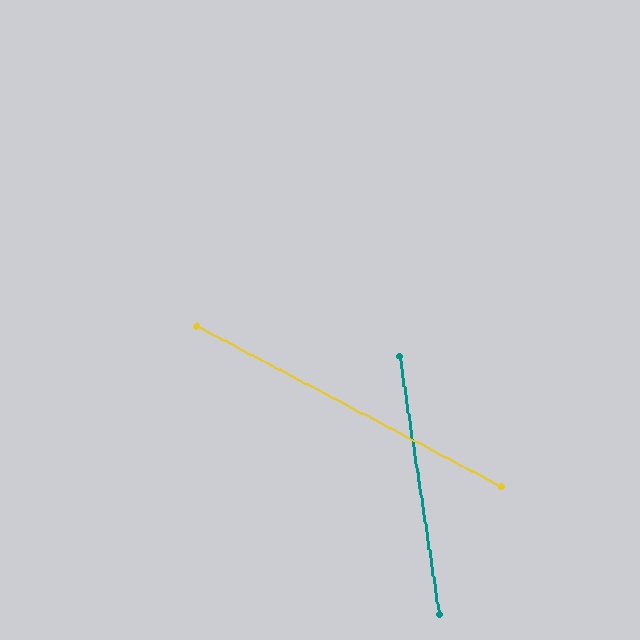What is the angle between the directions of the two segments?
Approximately 54 degrees.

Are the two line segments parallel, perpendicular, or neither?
Neither parallel nor perpendicular — they differ by about 54°.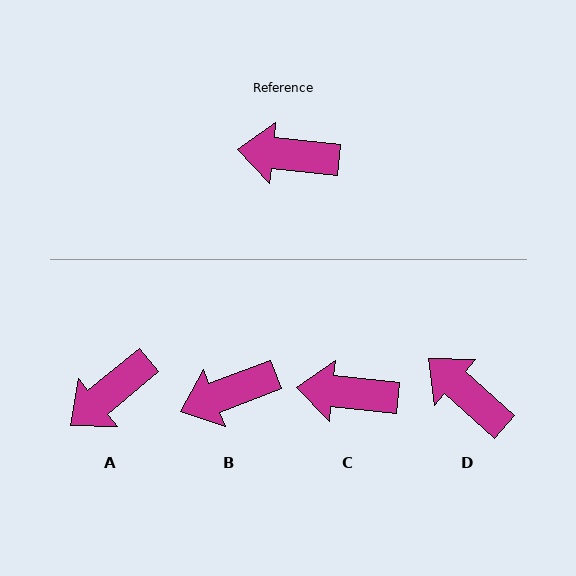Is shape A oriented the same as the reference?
No, it is off by about 45 degrees.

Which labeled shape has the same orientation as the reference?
C.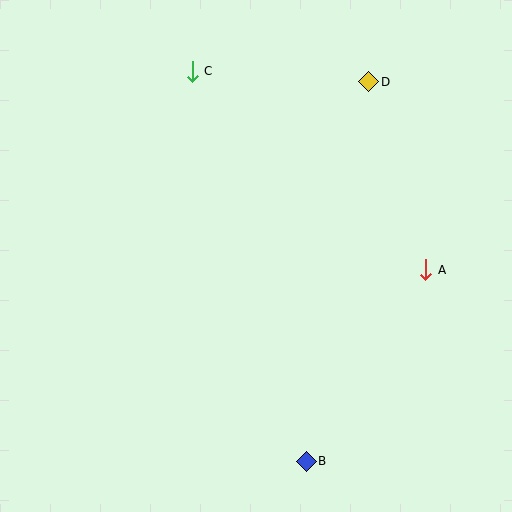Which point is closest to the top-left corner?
Point C is closest to the top-left corner.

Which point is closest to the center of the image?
Point A at (426, 270) is closest to the center.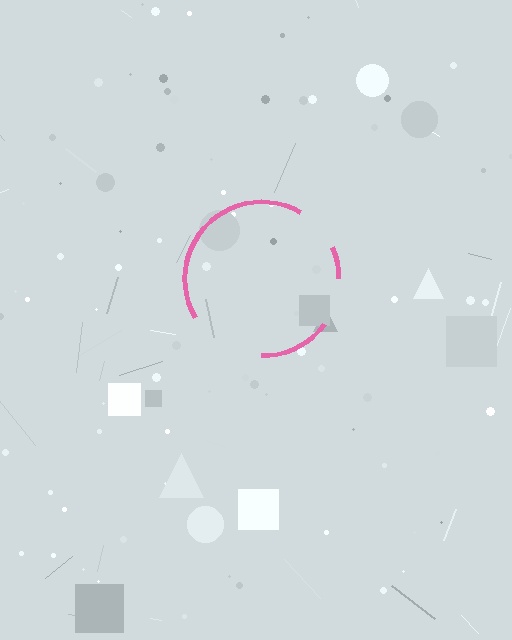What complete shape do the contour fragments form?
The contour fragments form a circle.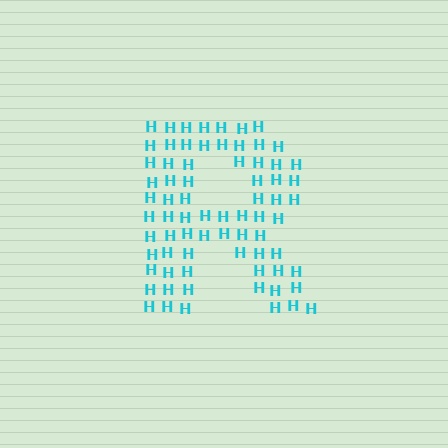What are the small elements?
The small elements are letter H's.